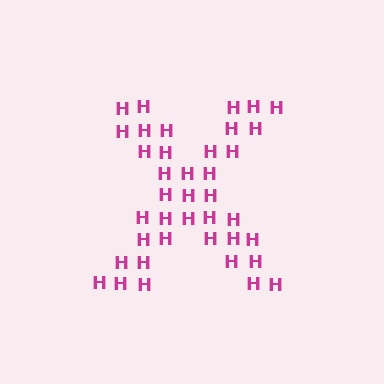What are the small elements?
The small elements are letter H's.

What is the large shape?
The large shape is the letter X.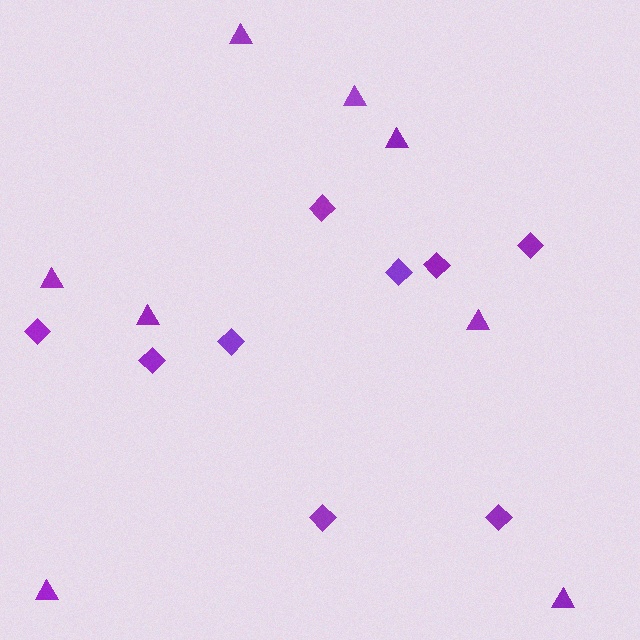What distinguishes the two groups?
There are 2 groups: one group of diamonds (9) and one group of triangles (8).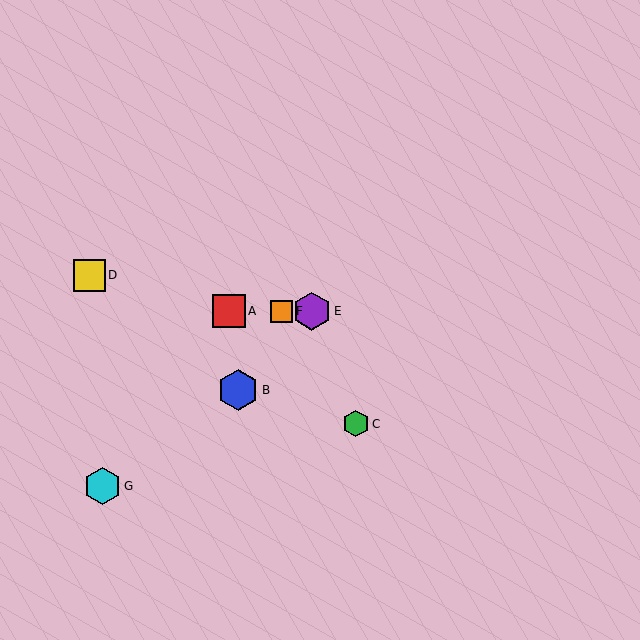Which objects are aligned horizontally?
Objects A, E, F are aligned horizontally.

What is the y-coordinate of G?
Object G is at y≈486.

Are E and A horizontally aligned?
Yes, both are at y≈311.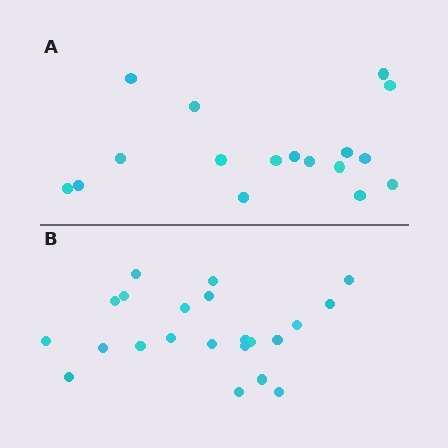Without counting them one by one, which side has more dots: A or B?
Region B (the bottom region) has more dots.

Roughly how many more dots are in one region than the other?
Region B has about 5 more dots than region A.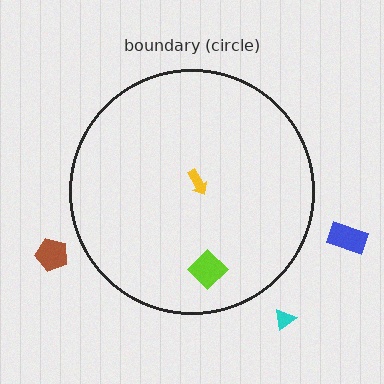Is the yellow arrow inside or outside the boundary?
Inside.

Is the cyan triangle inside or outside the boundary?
Outside.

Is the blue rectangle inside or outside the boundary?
Outside.